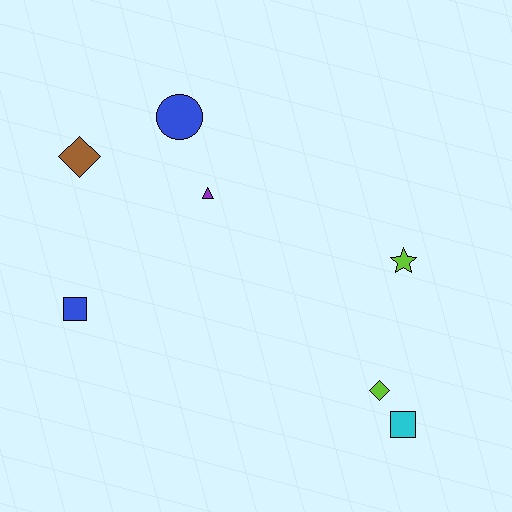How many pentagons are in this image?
There are no pentagons.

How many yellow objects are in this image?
There are no yellow objects.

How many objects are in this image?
There are 7 objects.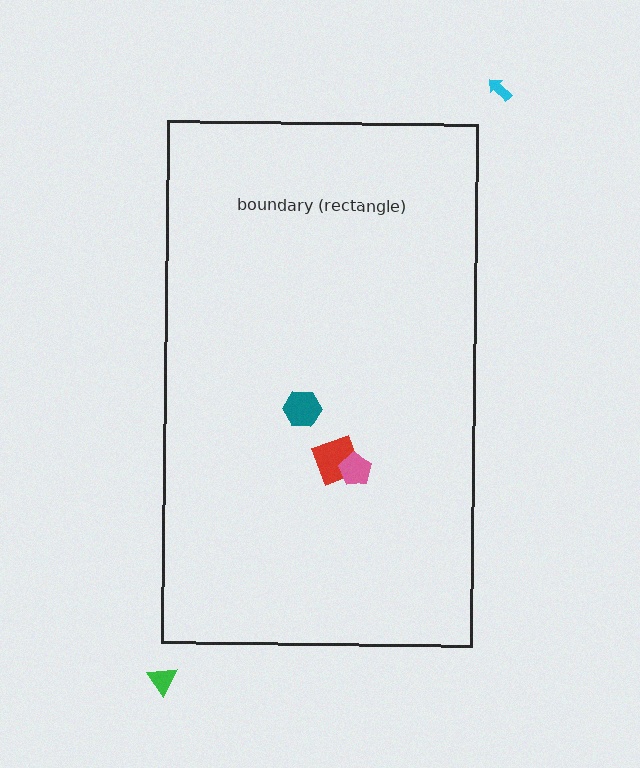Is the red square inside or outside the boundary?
Inside.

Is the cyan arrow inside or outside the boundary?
Outside.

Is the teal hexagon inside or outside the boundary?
Inside.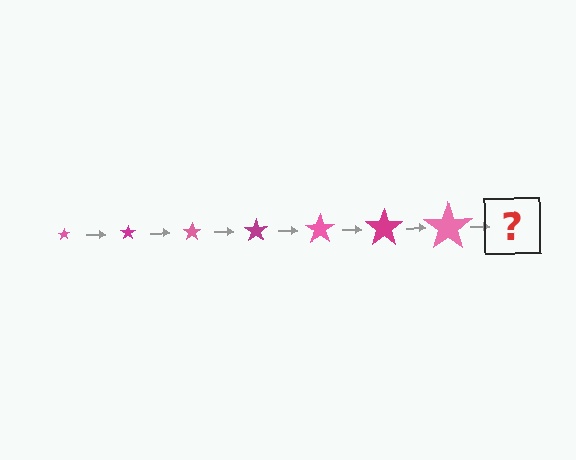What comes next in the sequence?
The next element should be a magenta star, larger than the previous one.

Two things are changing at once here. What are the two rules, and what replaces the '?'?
The two rules are that the star grows larger each step and the color cycles through pink and magenta. The '?' should be a magenta star, larger than the previous one.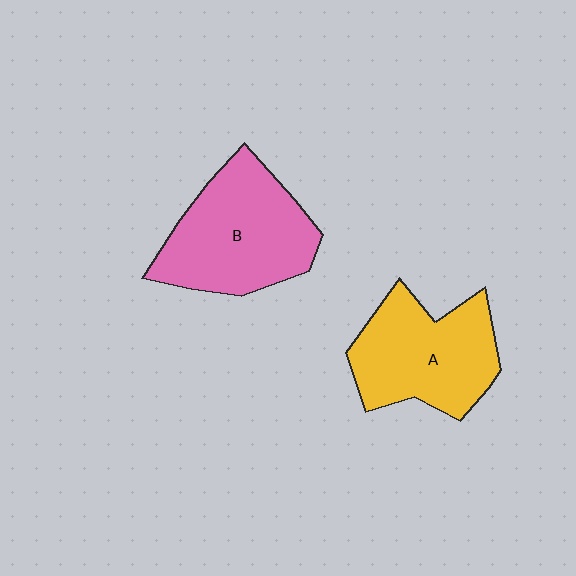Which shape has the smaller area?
Shape A (yellow).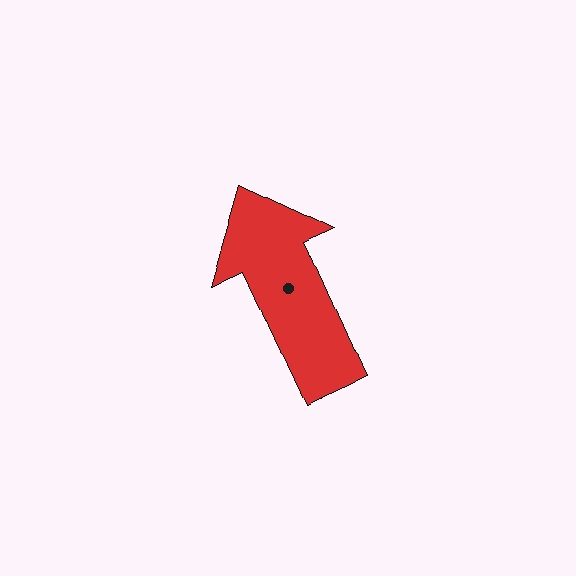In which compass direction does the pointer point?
Northwest.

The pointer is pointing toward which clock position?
Roughly 11 o'clock.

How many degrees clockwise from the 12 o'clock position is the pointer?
Approximately 336 degrees.